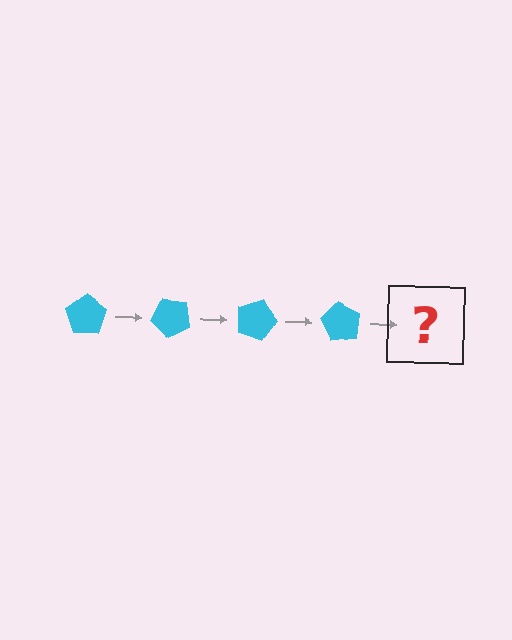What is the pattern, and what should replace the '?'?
The pattern is that the pentagon rotates 45 degrees each step. The '?' should be a cyan pentagon rotated 180 degrees.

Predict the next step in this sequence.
The next step is a cyan pentagon rotated 180 degrees.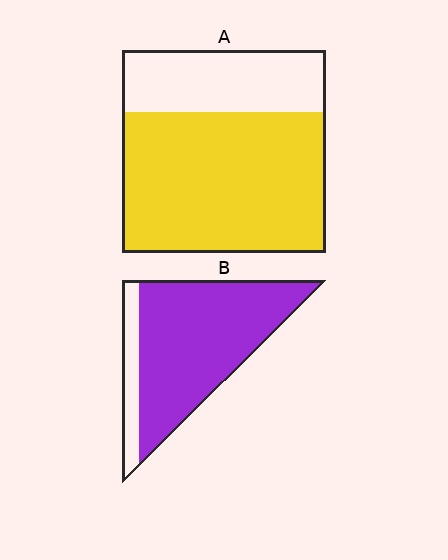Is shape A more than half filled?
Yes.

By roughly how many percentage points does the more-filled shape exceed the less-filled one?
By roughly 15 percentage points (B over A).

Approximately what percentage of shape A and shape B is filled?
A is approximately 70% and B is approximately 85%.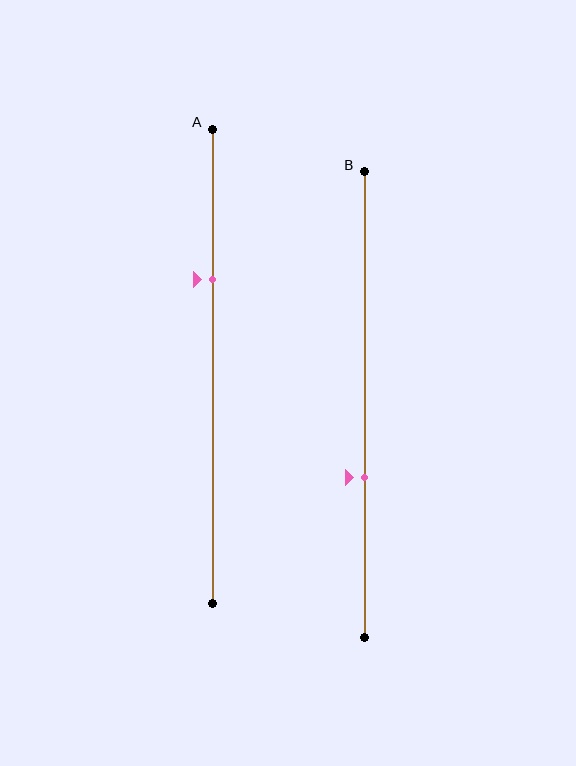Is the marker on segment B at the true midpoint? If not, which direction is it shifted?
No, the marker on segment B is shifted downward by about 16% of the segment length.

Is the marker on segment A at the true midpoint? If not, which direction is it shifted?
No, the marker on segment A is shifted upward by about 18% of the segment length.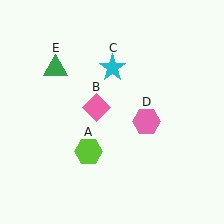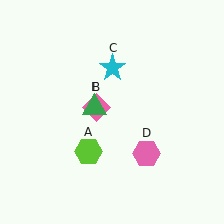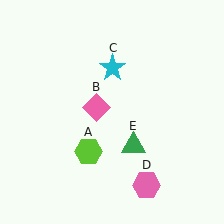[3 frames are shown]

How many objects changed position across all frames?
2 objects changed position: pink hexagon (object D), green triangle (object E).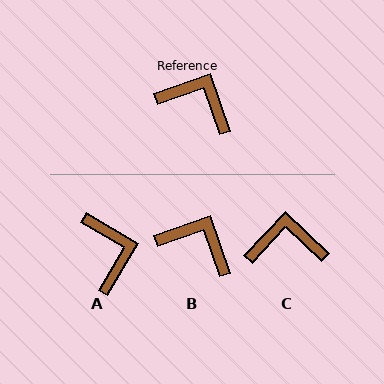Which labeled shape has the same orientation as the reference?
B.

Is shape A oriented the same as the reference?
No, it is off by about 50 degrees.